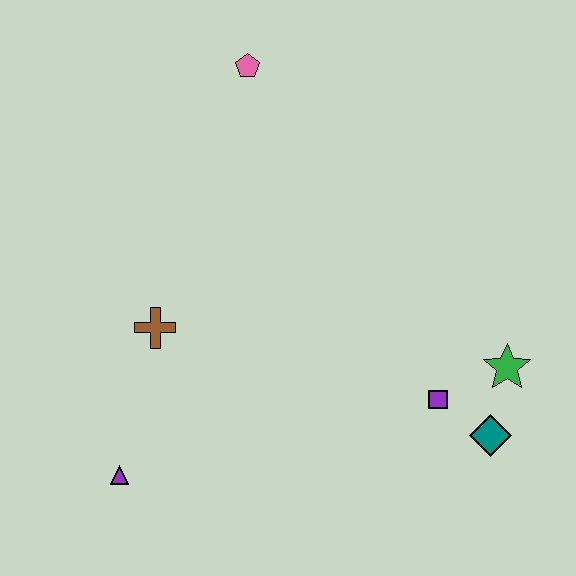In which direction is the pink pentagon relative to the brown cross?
The pink pentagon is above the brown cross.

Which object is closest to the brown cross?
The purple triangle is closest to the brown cross.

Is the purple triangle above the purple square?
No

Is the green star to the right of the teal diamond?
Yes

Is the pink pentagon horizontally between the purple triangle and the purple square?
Yes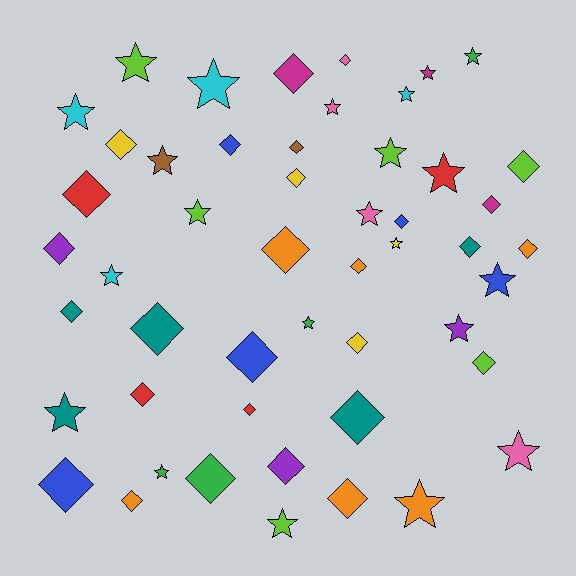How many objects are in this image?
There are 50 objects.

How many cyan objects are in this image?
There are 4 cyan objects.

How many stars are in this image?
There are 22 stars.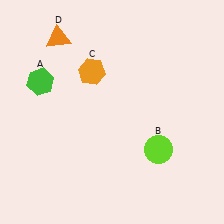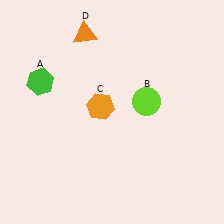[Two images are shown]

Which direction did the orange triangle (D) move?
The orange triangle (D) moved right.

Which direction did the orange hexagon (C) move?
The orange hexagon (C) moved down.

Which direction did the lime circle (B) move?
The lime circle (B) moved up.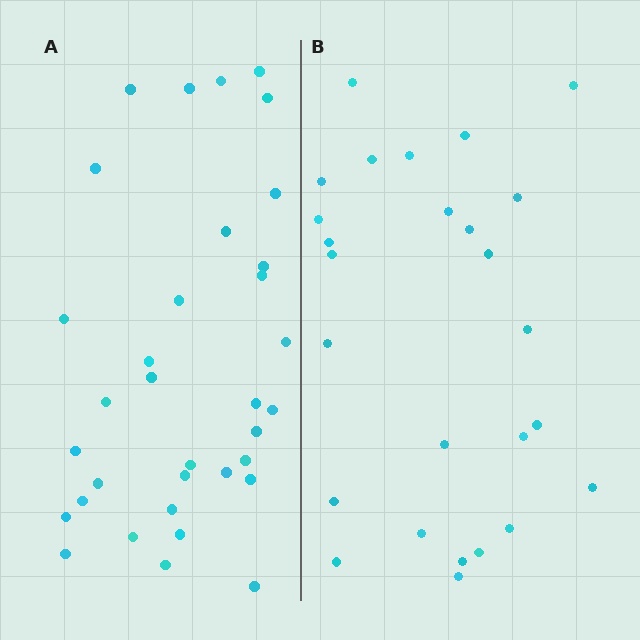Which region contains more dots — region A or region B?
Region A (the left region) has more dots.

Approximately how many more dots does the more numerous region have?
Region A has roughly 8 or so more dots than region B.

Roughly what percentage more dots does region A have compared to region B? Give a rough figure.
About 30% more.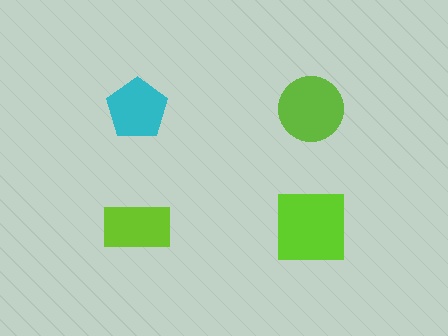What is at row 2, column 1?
A lime rectangle.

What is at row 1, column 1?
A cyan pentagon.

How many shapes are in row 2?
2 shapes.